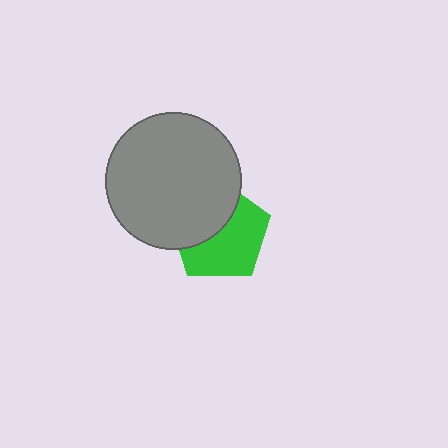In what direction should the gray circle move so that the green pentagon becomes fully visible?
The gray circle should move toward the upper-left. That is the shortest direction to clear the overlap and leave the green pentagon fully visible.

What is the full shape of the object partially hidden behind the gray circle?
The partially hidden object is a green pentagon.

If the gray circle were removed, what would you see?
You would see the complete green pentagon.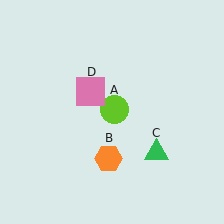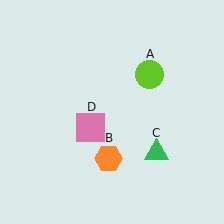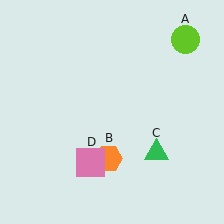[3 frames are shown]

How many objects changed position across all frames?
2 objects changed position: lime circle (object A), pink square (object D).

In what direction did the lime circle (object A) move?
The lime circle (object A) moved up and to the right.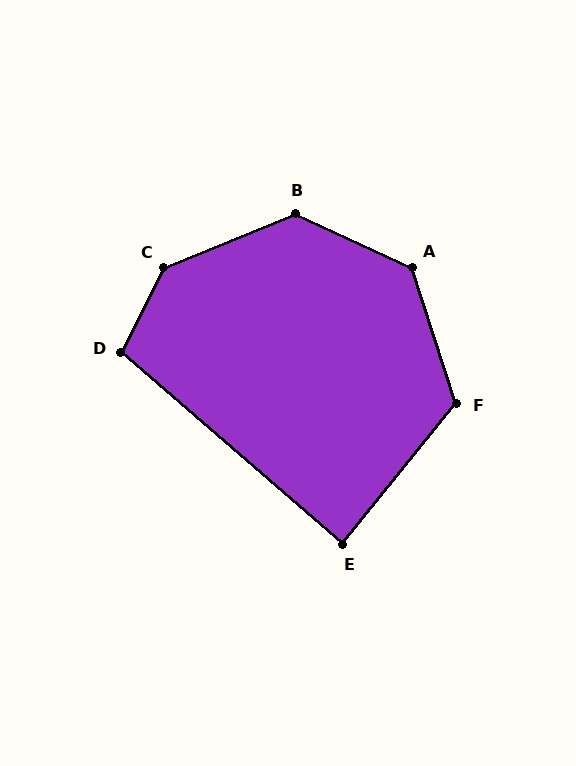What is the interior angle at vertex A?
Approximately 133 degrees (obtuse).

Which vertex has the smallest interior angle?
E, at approximately 88 degrees.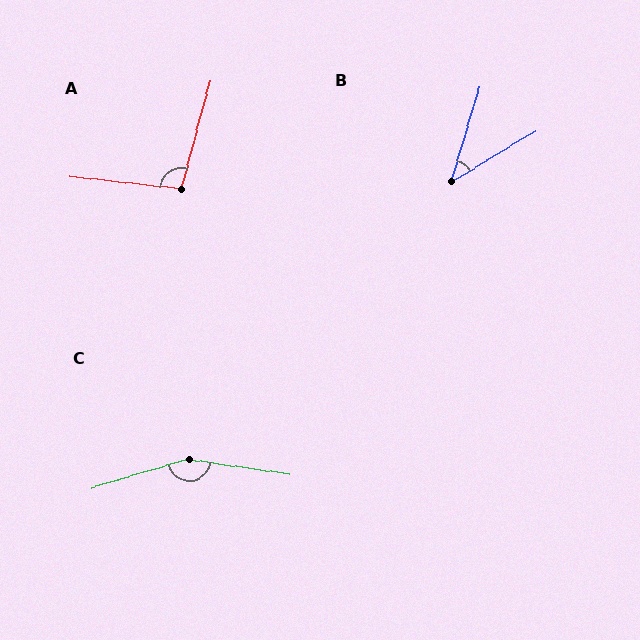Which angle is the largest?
C, at approximately 155 degrees.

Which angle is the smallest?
B, at approximately 42 degrees.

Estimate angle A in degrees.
Approximately 99 degrees.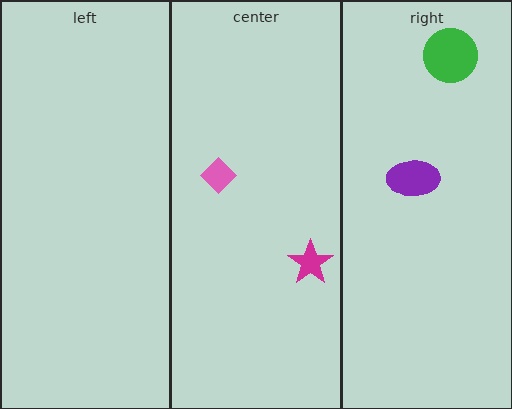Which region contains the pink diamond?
The center region.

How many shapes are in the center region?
2.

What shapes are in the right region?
The purple ellipse, the green circle.